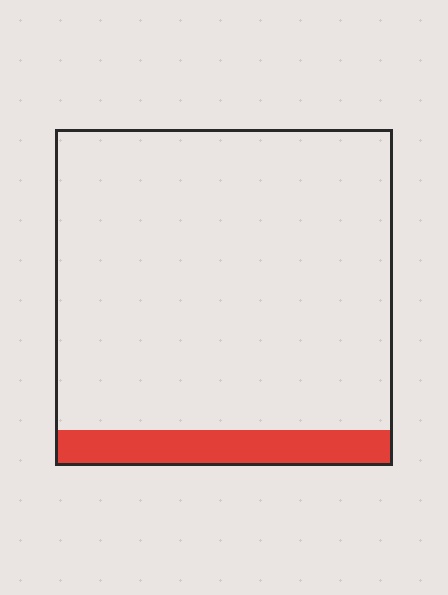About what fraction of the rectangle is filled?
About one tenth (1/10).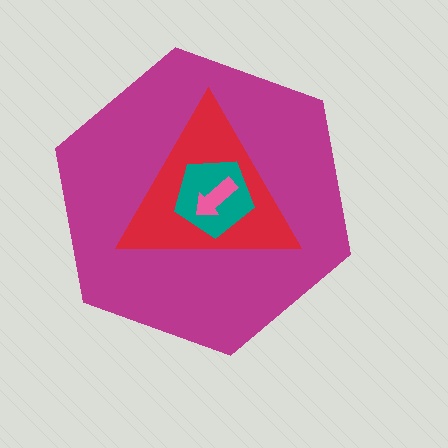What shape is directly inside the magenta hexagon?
The red triangle.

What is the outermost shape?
The magenta hexagon.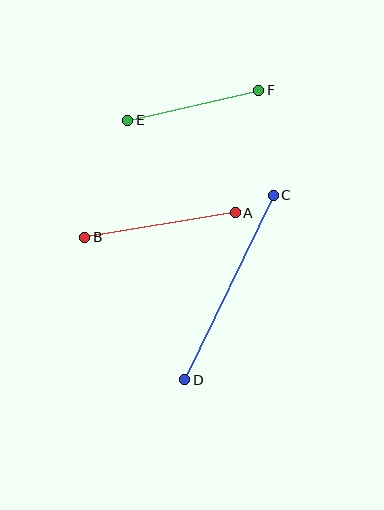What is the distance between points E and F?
The distance is approximately 134 pixels.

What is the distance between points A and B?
The distance is approximately 152 pixels.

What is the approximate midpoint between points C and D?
The midpoint is at approximately (229, 287) pixels.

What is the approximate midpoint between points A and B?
The midpoint is at approximately (160, 225) pixels.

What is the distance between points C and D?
The distance is approximately 205 pixels.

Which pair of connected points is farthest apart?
Points C and D are farthest apart.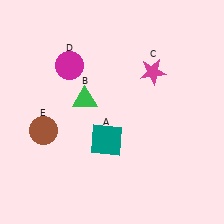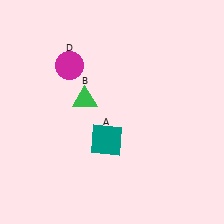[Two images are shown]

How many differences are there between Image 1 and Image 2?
There are 2 differences between the two images.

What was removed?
The brown circle (E), the magenta star (C) were removed in Image 2.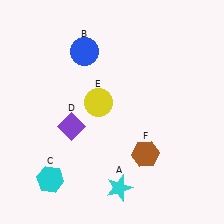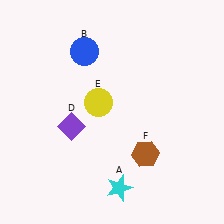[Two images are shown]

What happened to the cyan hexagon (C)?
The cyan hexagon (C) was removed in Image 2. It was in the bottom-left area of Image 1.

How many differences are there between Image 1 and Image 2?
There is 1 difference between the two images.